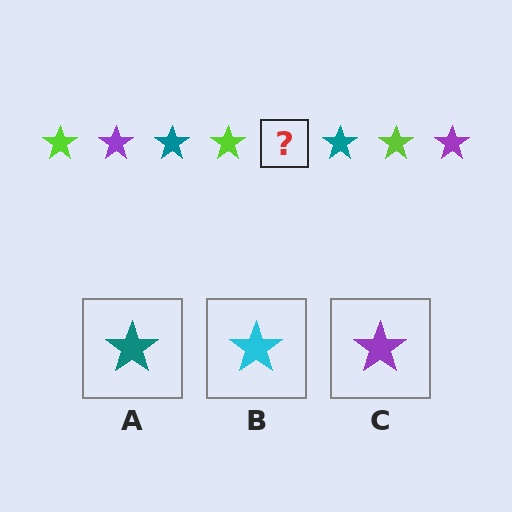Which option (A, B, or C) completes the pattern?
C.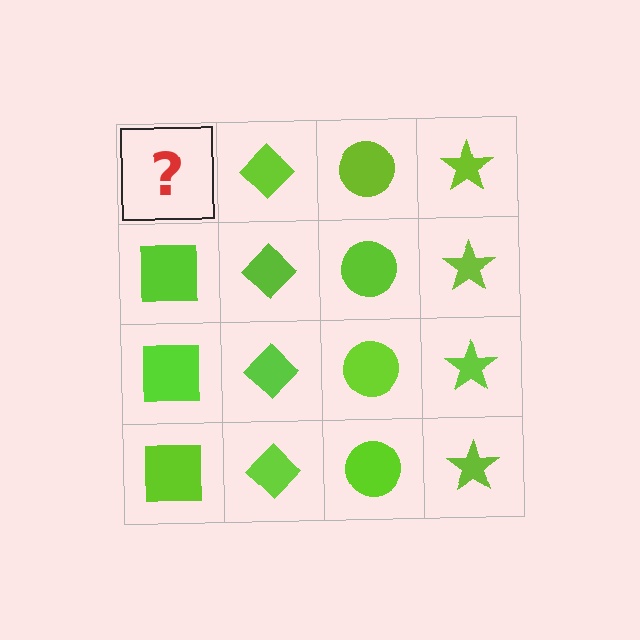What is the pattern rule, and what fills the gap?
The rule is that each column has a consistent shape. The gap should be filled with a lime square.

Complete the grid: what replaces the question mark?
The question mark should be replaced with a lime square.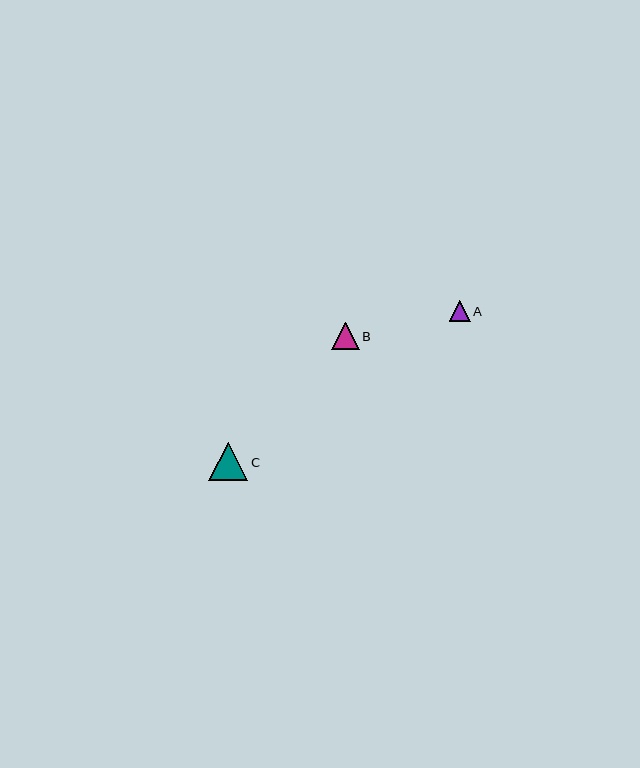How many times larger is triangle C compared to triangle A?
Triangle C is approximately 1.9 times the size of triangle A.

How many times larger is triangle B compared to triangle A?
Triangle B is approximately 1.3 times the size of triangle A.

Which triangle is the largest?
Triangle C is the largest with a size of approximately 39 pixels.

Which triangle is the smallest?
Triangle A is the smallest with a size of approximately 21 pixels.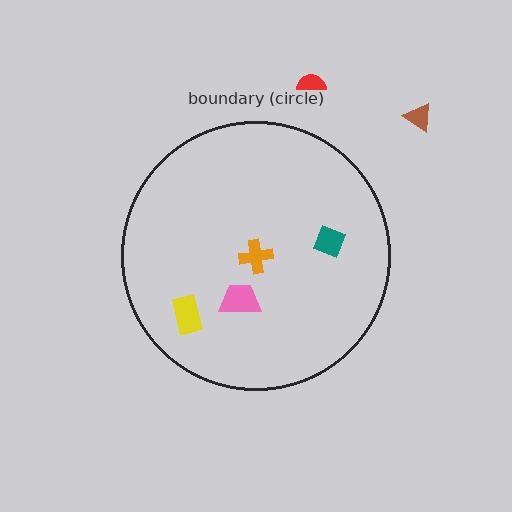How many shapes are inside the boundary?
4 inside, 2 outside.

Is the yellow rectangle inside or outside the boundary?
Inside.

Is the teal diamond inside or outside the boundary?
Inside.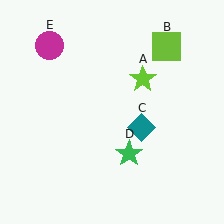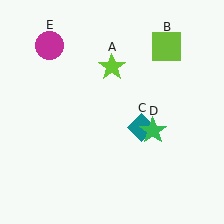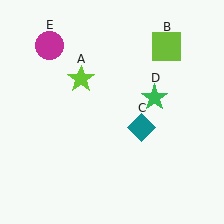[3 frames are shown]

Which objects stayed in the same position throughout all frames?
Lime square (object B) and teal diamond (object C) and magenta circle (object E) remained stationary.